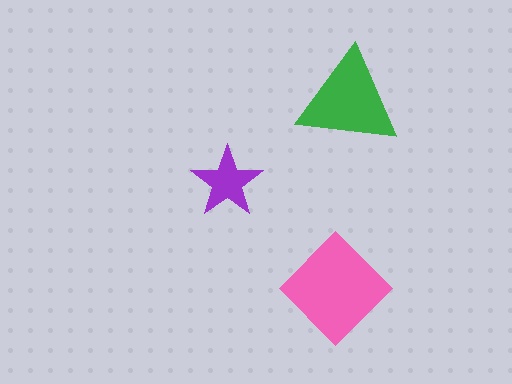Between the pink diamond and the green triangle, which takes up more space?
The pink diamond.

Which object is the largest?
The pink diamond.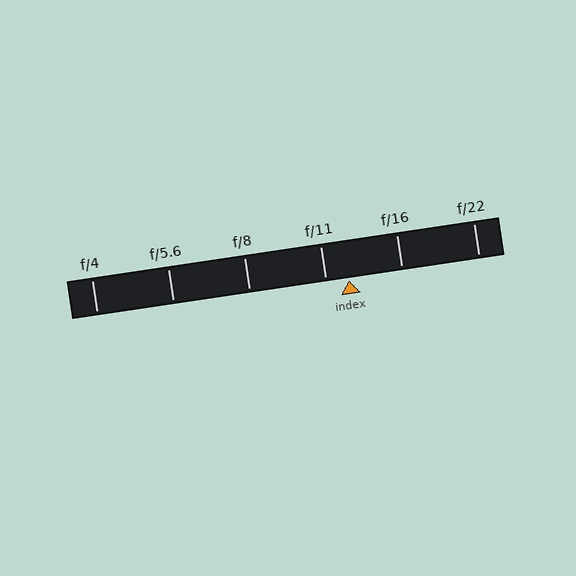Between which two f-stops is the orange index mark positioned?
The index mark is between f/11 and f/16.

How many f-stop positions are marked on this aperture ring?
There are 6 f-stop positions marked.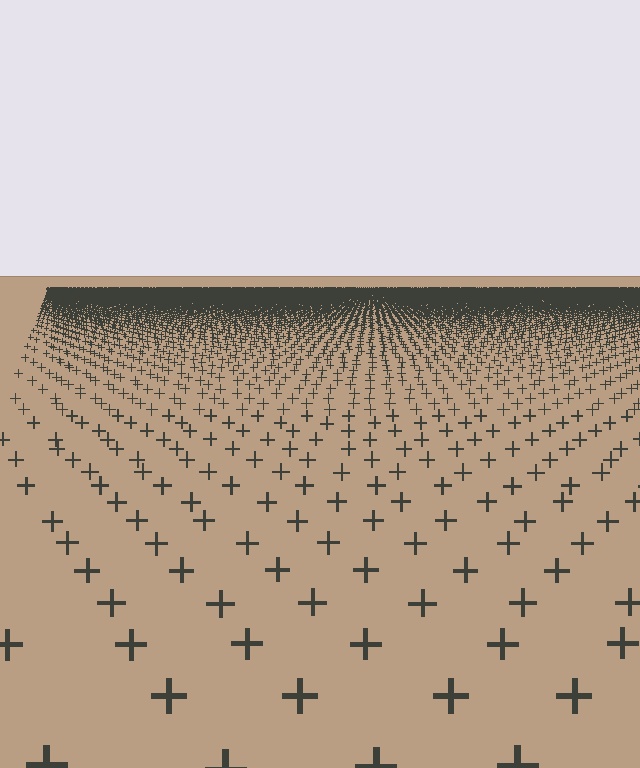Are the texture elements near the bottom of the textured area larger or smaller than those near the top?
Larger. Near the bottom, elements are closer to the viewer and appear at a bigger on-screen size.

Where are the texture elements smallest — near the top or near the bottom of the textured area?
Near the top.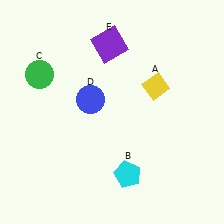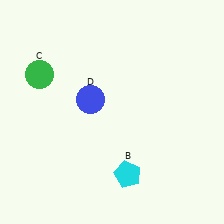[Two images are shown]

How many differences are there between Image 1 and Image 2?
There are 2 differences between the two images.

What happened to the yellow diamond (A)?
The yellow diamond (A) was removed in Image 2. It was in the top-right area of Image 1.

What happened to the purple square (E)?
The purple square (E) was removed in Image 2. It was in the top-left area of Image 1.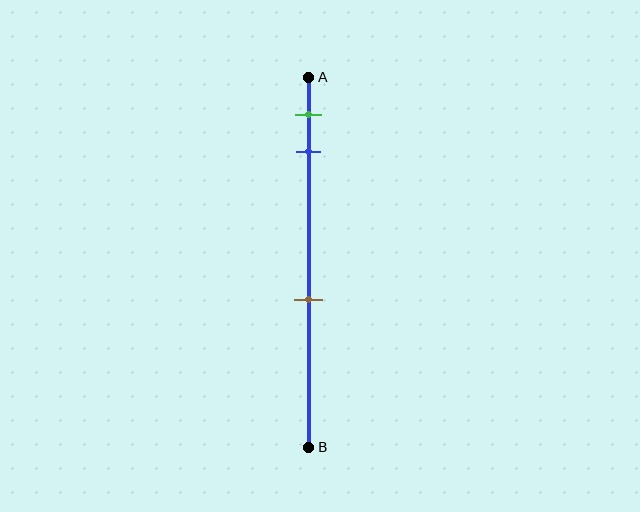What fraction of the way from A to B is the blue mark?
The blue mark is approximately 20% (0.2) of the way from A to B.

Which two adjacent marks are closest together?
The green and blue marks are the closest adjacent pair.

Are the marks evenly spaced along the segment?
No, the marks are not evenly spaced.